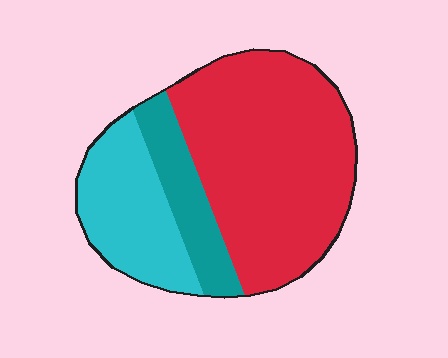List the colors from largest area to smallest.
From largest to smallest: red, cyan, teal.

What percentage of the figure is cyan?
Cyan takes up between a sixth and a third of the figure.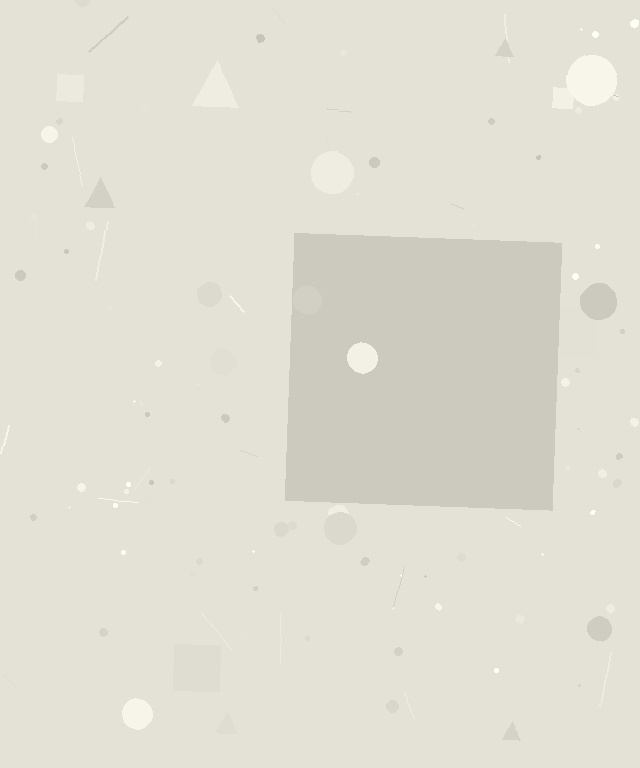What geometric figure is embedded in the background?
A square is embedded in the background.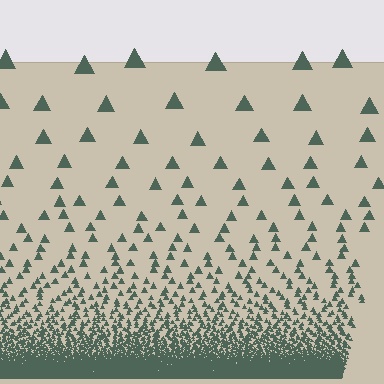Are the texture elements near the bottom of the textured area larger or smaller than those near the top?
Smaller. The gradient is inverted — elements near the bottom are smaller and denser.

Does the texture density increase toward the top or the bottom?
Density increases toward the bottom.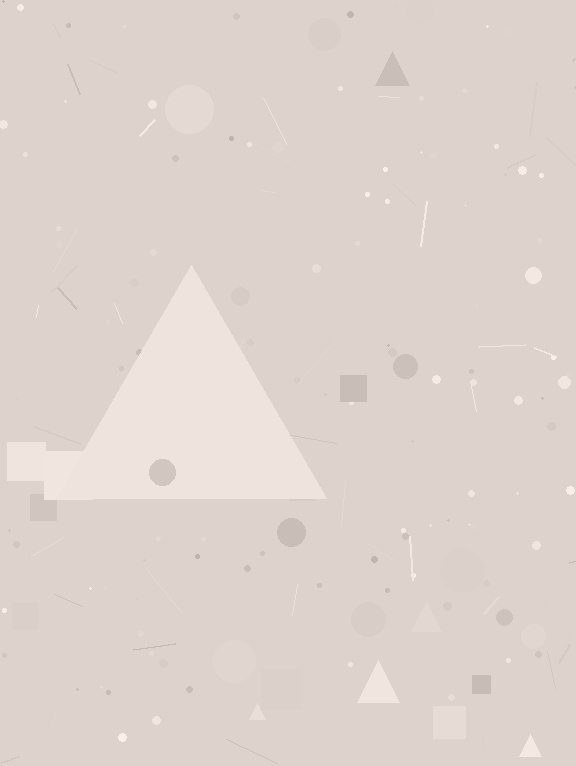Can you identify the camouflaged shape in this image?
The camouflaged shape is a triangle.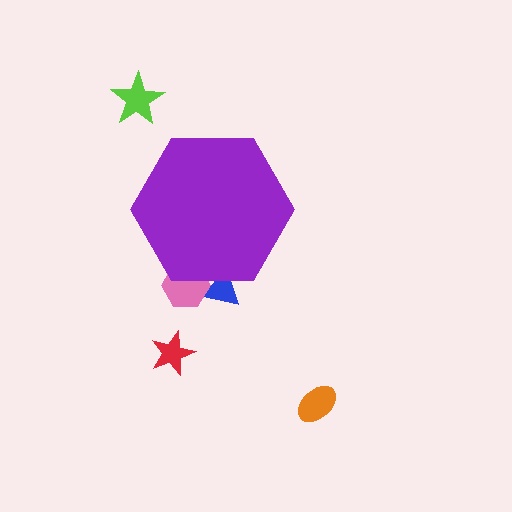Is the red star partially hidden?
No, the red star is fully visible.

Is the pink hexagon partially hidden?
Yes, the pink hexagon is partially hidden behind the purple hexagon.